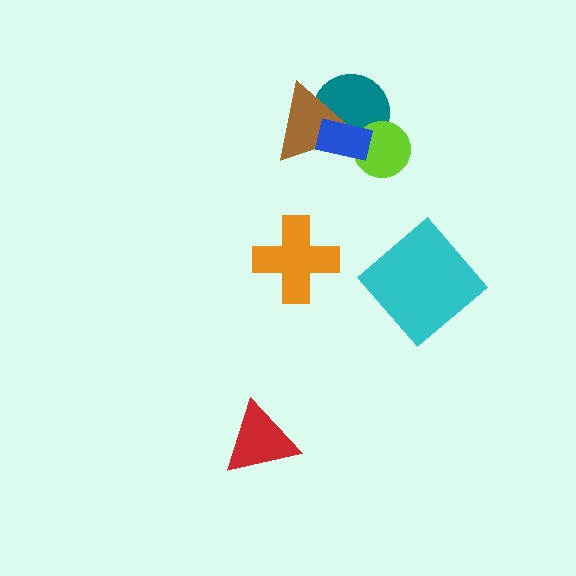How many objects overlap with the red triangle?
0 objects overlap with the red triangle.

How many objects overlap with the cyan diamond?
0 objects overlap with the cyan diamond.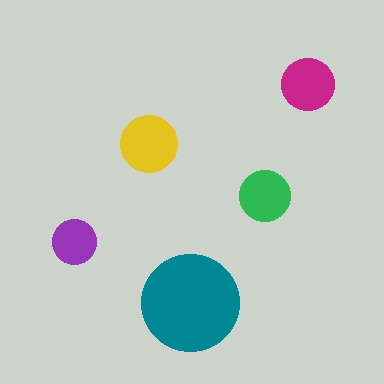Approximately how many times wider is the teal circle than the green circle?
About 2 times wider.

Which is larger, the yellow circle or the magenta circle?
The yellow one.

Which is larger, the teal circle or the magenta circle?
The teal one.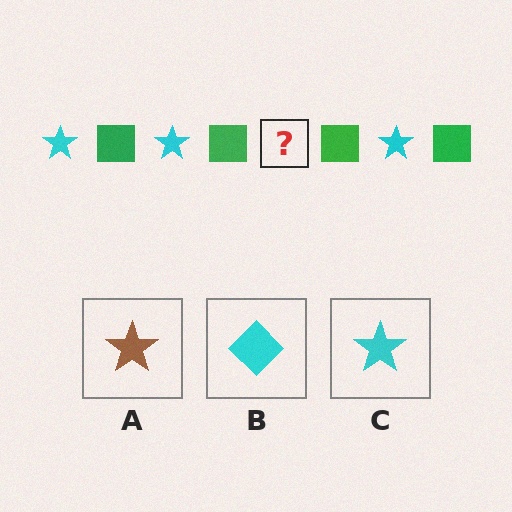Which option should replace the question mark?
Option C.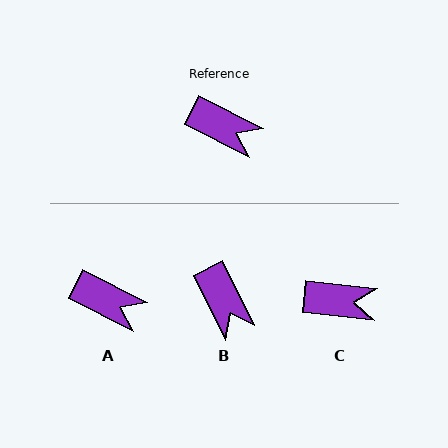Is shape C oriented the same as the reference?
No, it is off by about 20 degrees.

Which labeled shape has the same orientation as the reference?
A.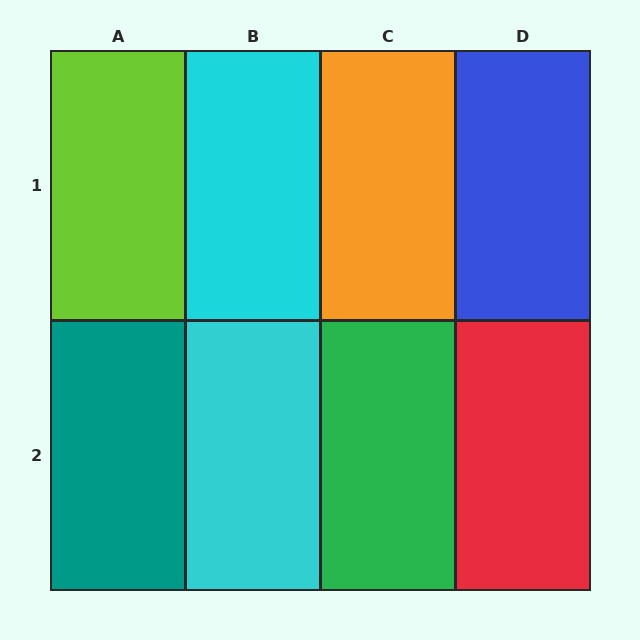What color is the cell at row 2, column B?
Cyan.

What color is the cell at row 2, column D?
Red.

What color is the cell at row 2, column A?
Teal.